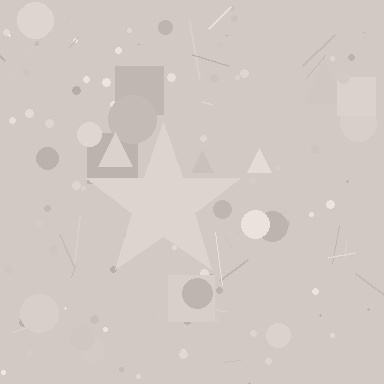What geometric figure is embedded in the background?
A star is embedded in the background.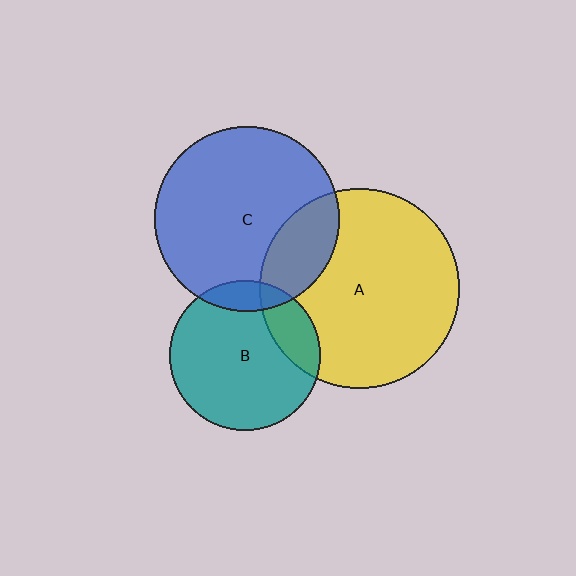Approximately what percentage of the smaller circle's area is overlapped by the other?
Approximately 10%.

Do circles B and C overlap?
Yes.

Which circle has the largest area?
Circle A (yellow).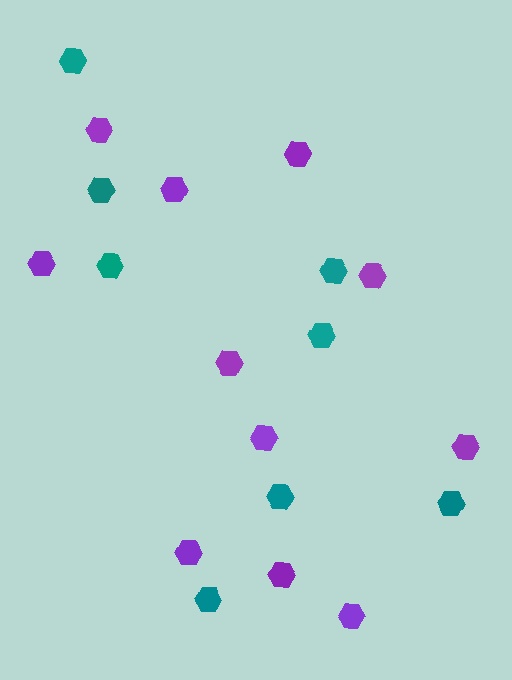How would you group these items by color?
There are 2 groups: one group of purple hexagons (11) and one group of teal hexagons (8).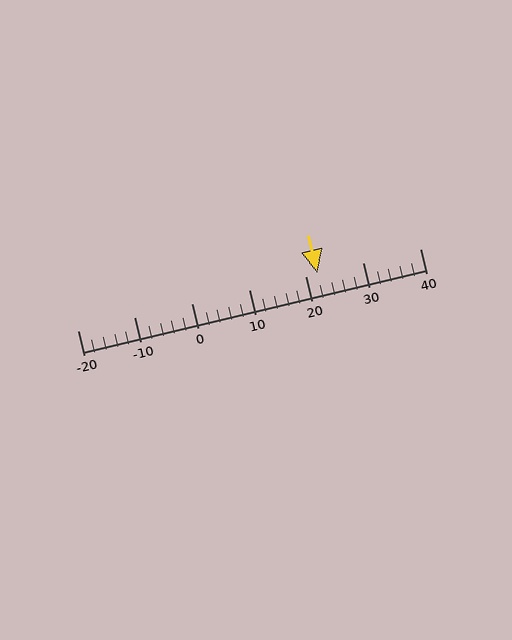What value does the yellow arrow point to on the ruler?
The yellow arrow points to approximately 22.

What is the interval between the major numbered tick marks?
The major tick marks are spaced 10 units apart.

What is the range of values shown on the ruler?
The ruler shows values from -20 to 40.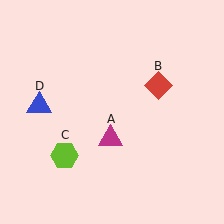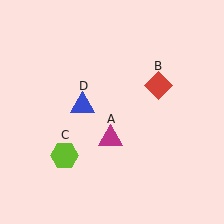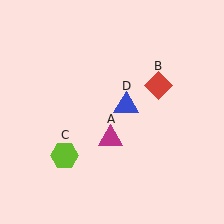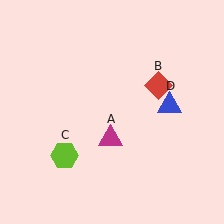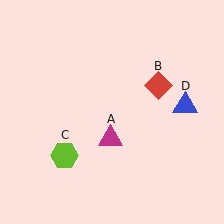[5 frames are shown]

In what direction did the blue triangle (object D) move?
The blue triangle (object D) moved right.